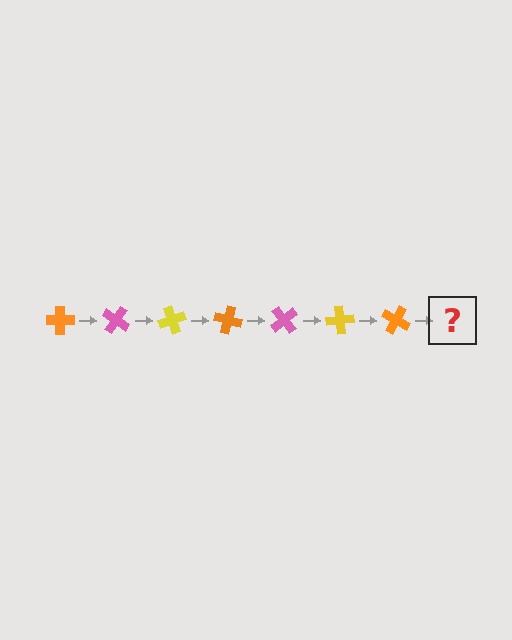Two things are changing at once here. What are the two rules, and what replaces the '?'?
The two rules are that it rotates 35 degrees each step and the color cycles through orange, pink, and yellow. The '?' should be a pink cross, rotated 245 degrees from the start.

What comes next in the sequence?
The next element should be a pink cross, rotated 245 degrees from the start.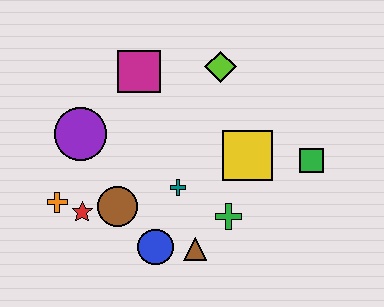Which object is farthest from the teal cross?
The green square is farthest from the teal cross.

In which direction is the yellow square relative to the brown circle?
The yellow square is to the right of the brown circle.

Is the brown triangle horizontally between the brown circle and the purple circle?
No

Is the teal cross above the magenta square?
No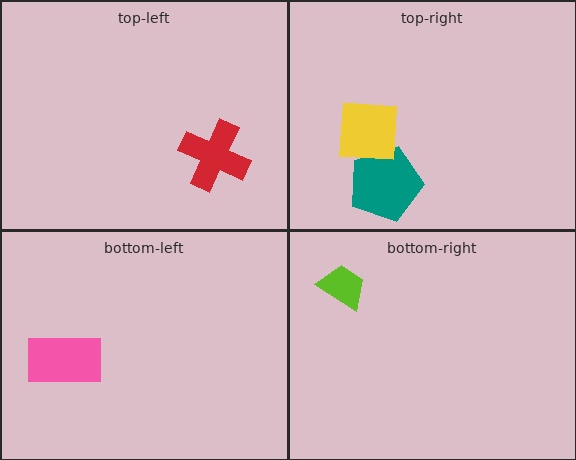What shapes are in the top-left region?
The red cross.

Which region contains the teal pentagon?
The top-right region.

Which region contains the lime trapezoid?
The bottom-right region.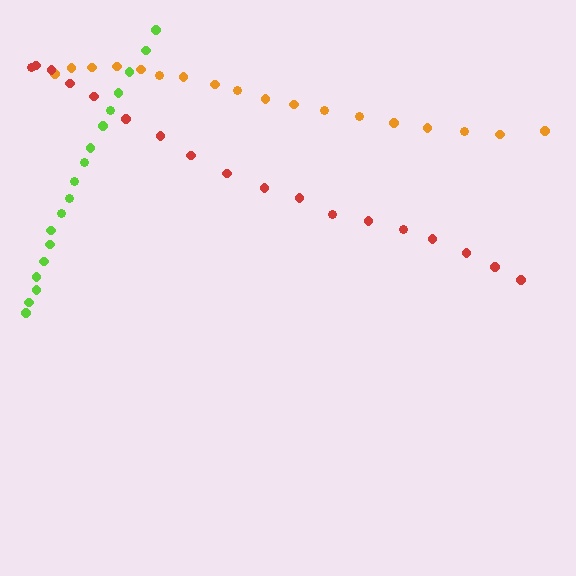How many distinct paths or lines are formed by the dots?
There are 3 distinct paths.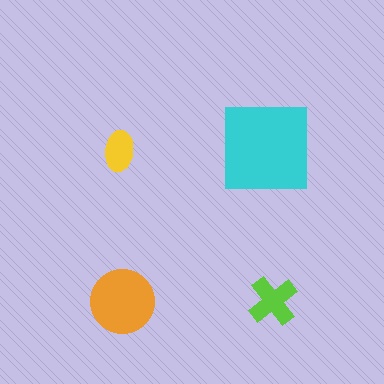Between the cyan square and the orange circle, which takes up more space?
The cyan square.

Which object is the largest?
The cyan square.